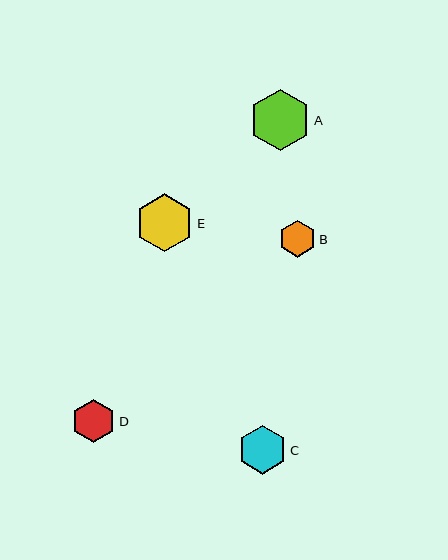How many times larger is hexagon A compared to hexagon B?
Hexagon A is approximately 1.7 times the size of hexagon B.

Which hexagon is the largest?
Hexagon A is the largest with a size of approximately 61 pixels.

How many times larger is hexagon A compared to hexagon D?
Hexagon A is approximately 1.4 times the size of hexagon D.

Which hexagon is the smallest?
Hexagon B is the smallest with a size of approximately 36 pixels.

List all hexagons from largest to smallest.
From largest to smallest: A, E, C, D, B.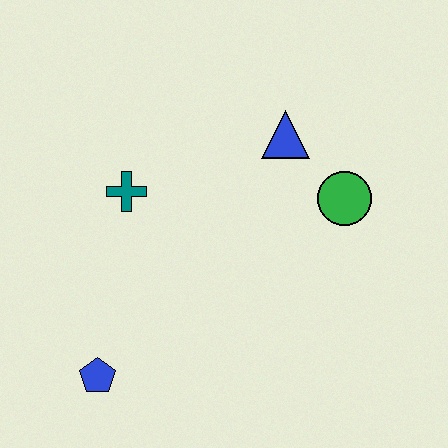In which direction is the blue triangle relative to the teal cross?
The blue triangle is to the right of the teal cross.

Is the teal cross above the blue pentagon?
Yes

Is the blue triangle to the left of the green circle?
Yes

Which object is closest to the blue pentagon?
The teal cross is closest to the blue pentagon.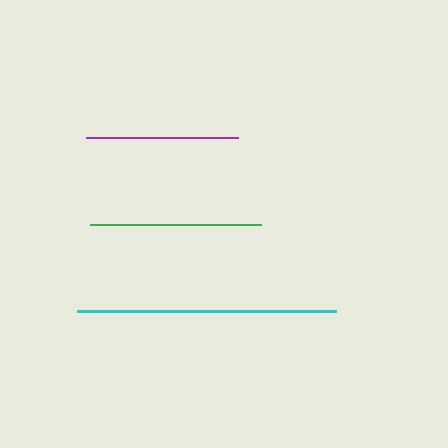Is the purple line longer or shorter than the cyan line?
The cyan line is longer than the purple line.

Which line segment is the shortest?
The purple line is the shortest at approximately 152 pixels.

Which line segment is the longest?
The cyan line is the longest at approximately 259 pixels.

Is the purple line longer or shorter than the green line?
The green line is longer than the purple line.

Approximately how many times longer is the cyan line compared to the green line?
The cyan line is approximately 1.5 times the length of the green line.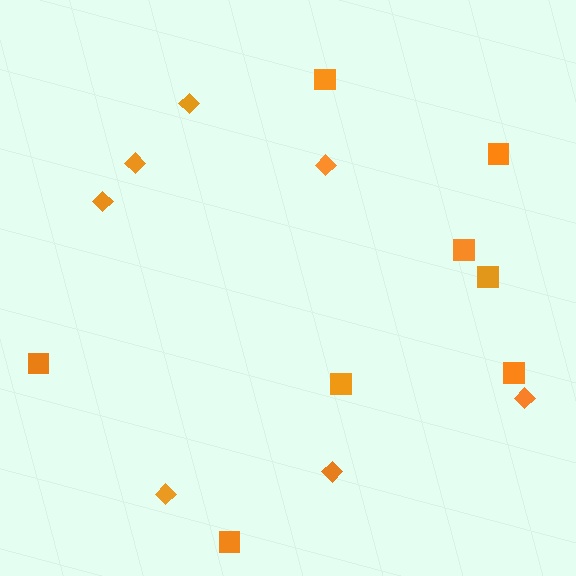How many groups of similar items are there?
There are 2 groups: one group of diamonds (7) and one group of squares (8).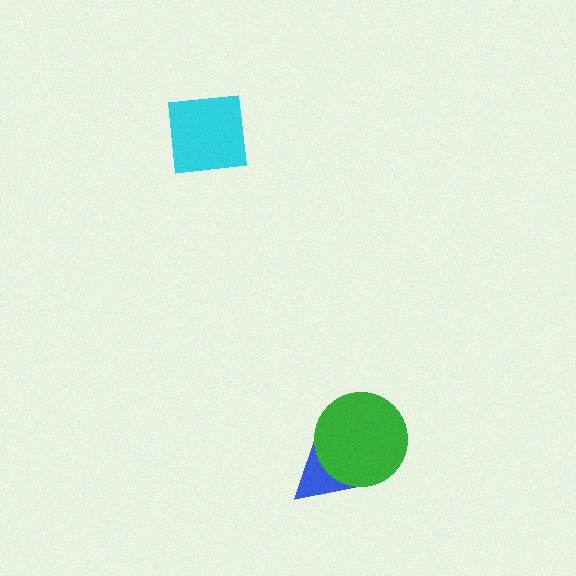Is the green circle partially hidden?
No, no other shape covers it.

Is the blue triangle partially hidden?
Yes, it is partially covered by another shape.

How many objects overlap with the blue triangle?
1 object overlaps with the blue triangle.